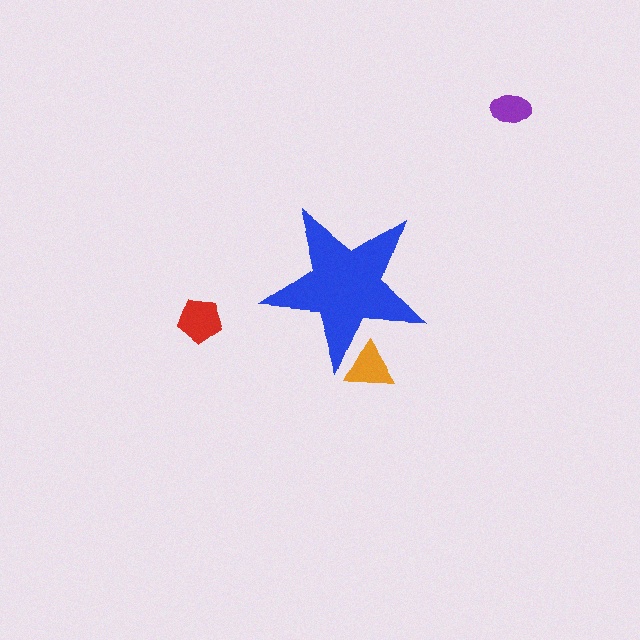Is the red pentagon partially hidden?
No, the red pentagon is fully visible.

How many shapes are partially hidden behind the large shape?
1 shape is partially hidden.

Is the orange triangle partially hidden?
Yes, the orange triangle is partially hidden behind the blue star.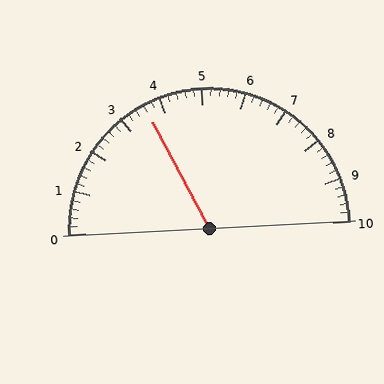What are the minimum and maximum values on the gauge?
The gauge ranges from 0 to 10.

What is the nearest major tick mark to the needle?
The nearest major tick mark is 4.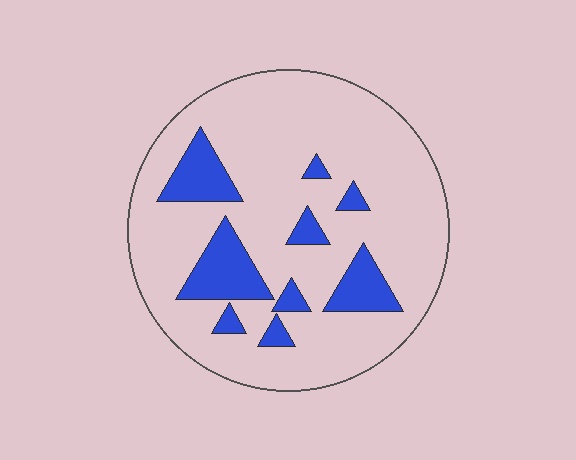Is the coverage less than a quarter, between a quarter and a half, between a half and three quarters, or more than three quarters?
Less than a quarter.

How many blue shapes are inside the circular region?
9.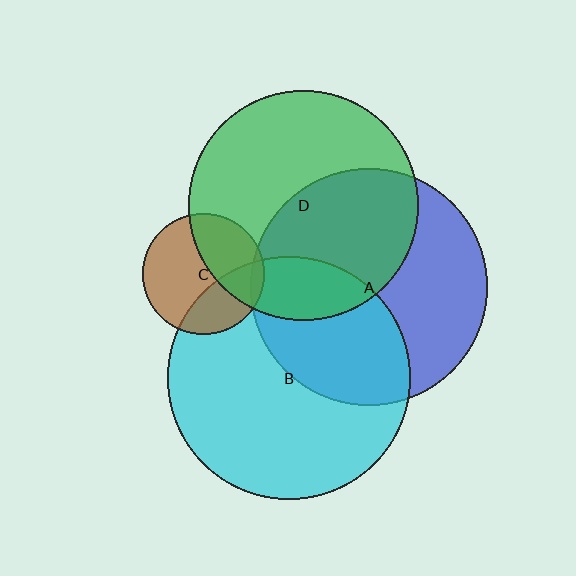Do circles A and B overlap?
Yes.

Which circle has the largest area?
Circle B (cyan).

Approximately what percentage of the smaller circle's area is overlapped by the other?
Approximately 40%.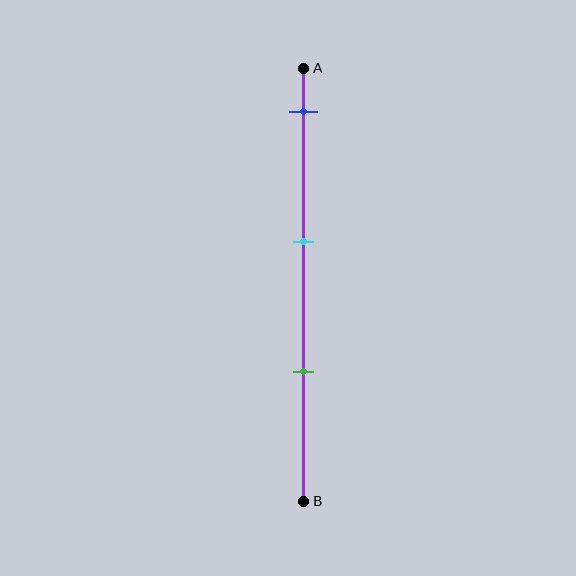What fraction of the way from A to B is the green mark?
The green mark is approximately 70% (0.7) of the way from A to B.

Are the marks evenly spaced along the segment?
Yes, the marks are approximately evenly spaced.